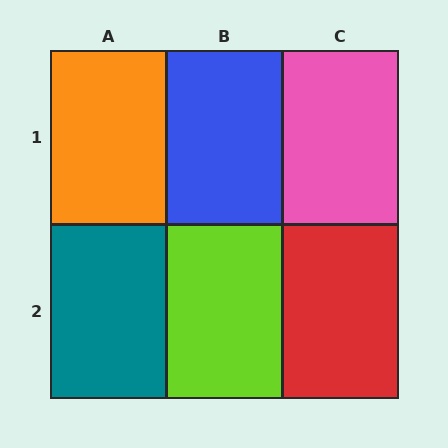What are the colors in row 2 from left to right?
Teal, lime, red.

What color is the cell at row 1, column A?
Orange.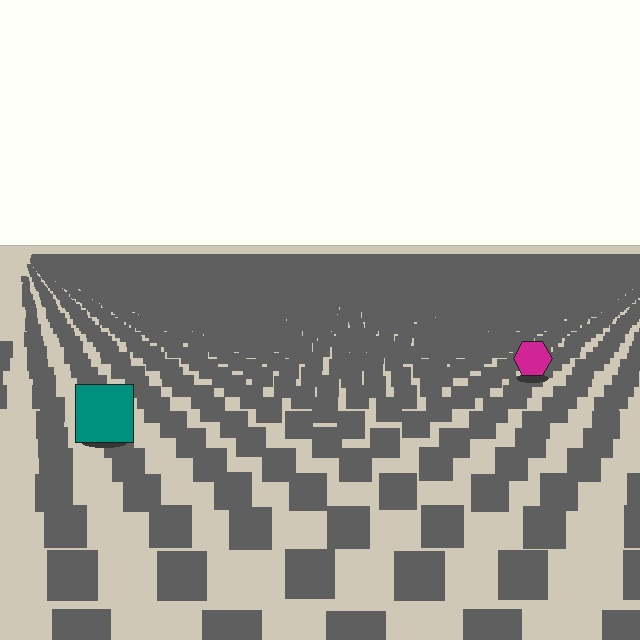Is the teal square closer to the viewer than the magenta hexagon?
Yes. The teal square is closer — you can tell from the texture gradient: the ground texture is coarser near it.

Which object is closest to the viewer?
The teal square is closest. The texture marks near it are larger and more spread out.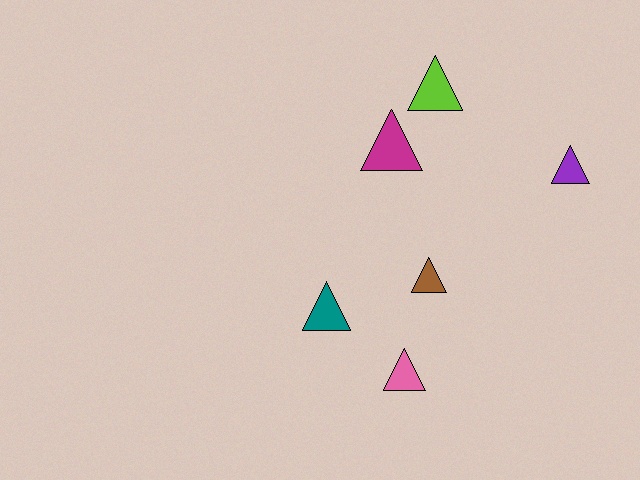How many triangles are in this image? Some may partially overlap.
There are 6 triangles.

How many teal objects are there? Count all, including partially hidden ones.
There is 1 teal object.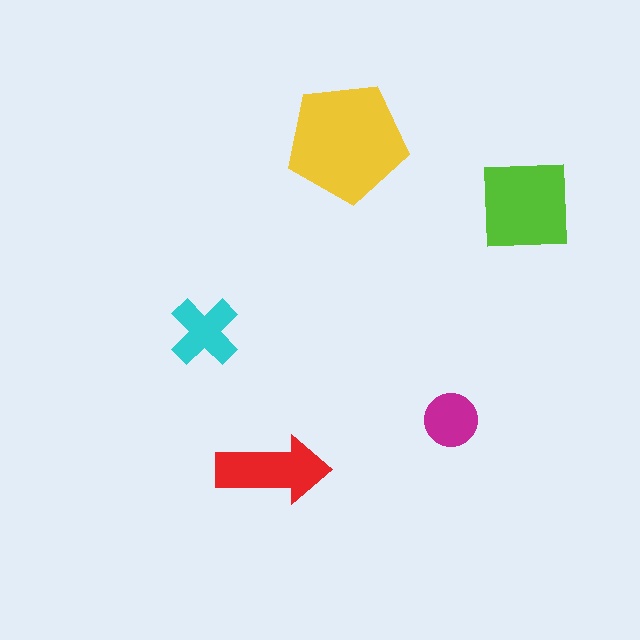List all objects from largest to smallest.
The yellow pentagon, the lime square, the red arrow, the cyan cross, the magenta circle.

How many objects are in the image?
There are 5 objects in the image.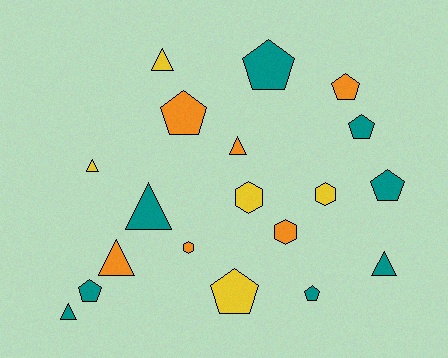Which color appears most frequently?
Teal, with 8 objects.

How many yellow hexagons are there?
There are 2 yellow hexagons.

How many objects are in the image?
There are 19 objects.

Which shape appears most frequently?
Pentagon, with 8 objects.